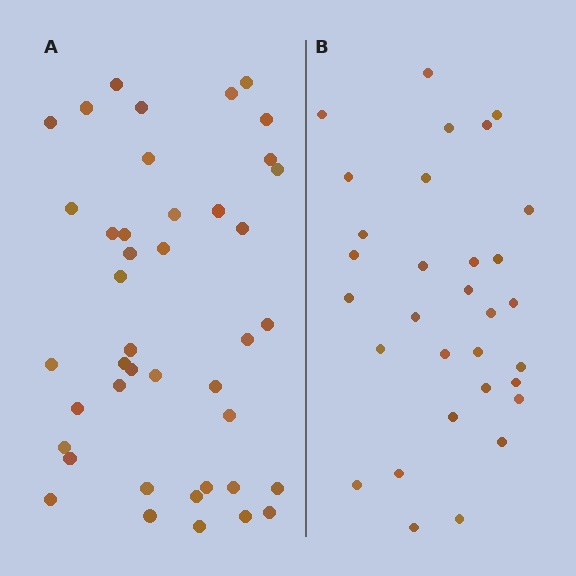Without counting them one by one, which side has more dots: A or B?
Region A (the left region) has more dots.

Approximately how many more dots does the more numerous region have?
Region A has roughly 12 or so more dots than region B.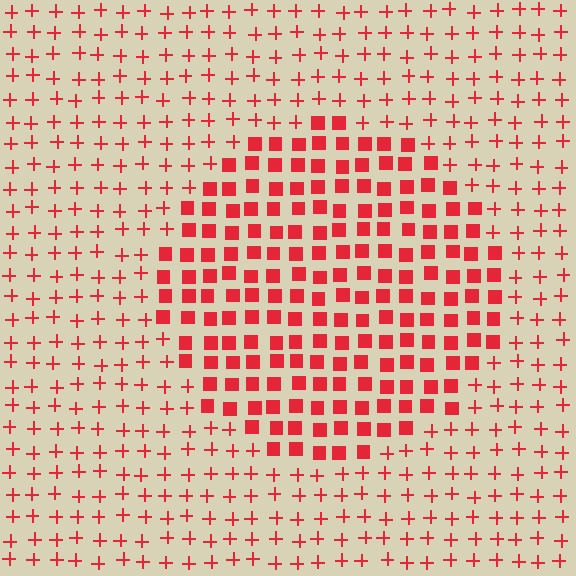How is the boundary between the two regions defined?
The boundary is defined by a change in element shape: squares inside vs. plus signs outside. All elements share the same color and spacing.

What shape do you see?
I see a circle.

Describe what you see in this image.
The image is filled with small red elements arranged in a uniform grid. A circle-shaped region contains squares, while the surrounding area contains plus signs. The boundary is defined purely by the change in element shape.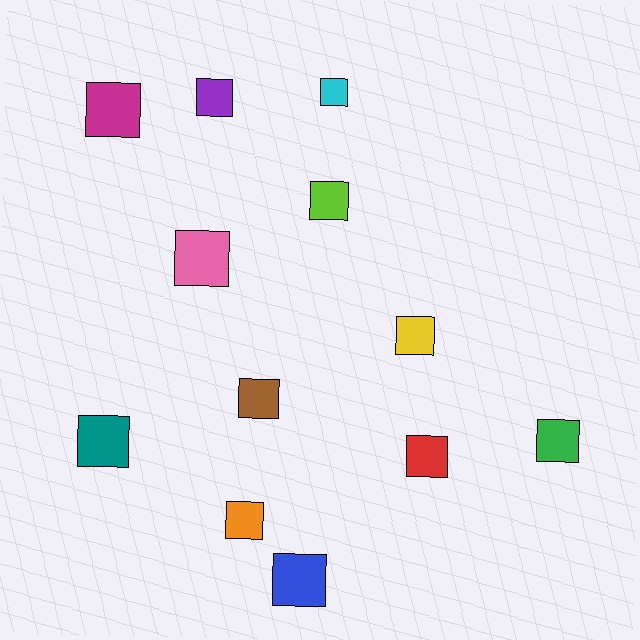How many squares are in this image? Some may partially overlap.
There are 12 squares.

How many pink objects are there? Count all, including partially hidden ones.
There is 1 pink object.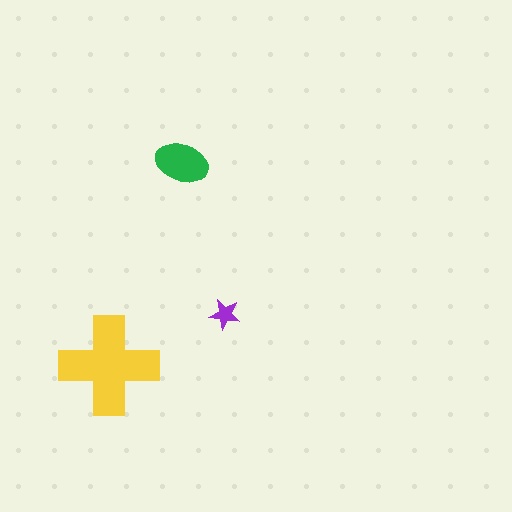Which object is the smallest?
The purple star.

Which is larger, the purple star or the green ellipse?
The green ellipse.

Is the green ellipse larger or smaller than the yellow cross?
Smaller.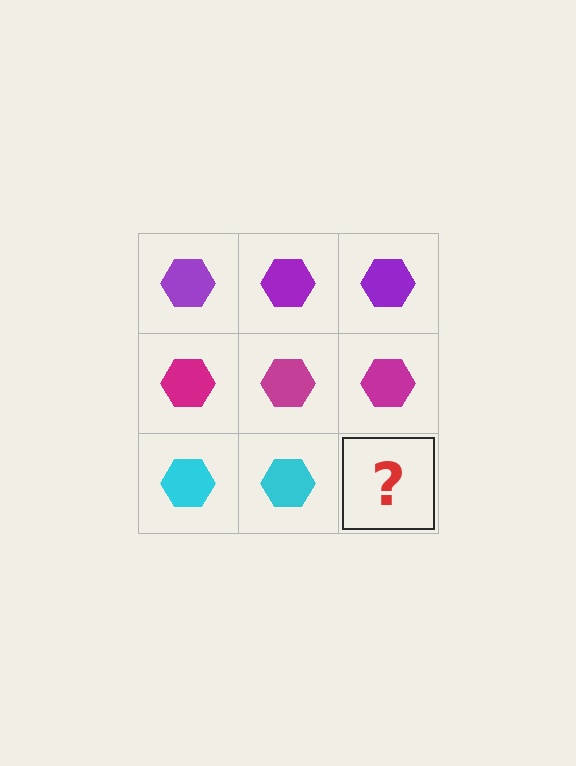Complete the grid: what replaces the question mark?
The question mark should be replaced with a cyan hexagon.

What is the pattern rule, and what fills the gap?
The rule is that each row has a consistent color. The gap should be filled with a cyan hexagon.